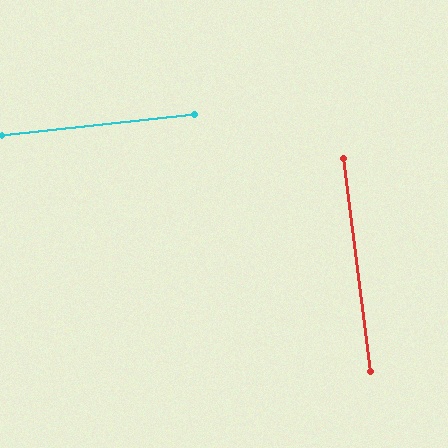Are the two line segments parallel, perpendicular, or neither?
Perpendicular — they meet at approximately 89°.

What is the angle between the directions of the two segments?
Approximately 89 degrees.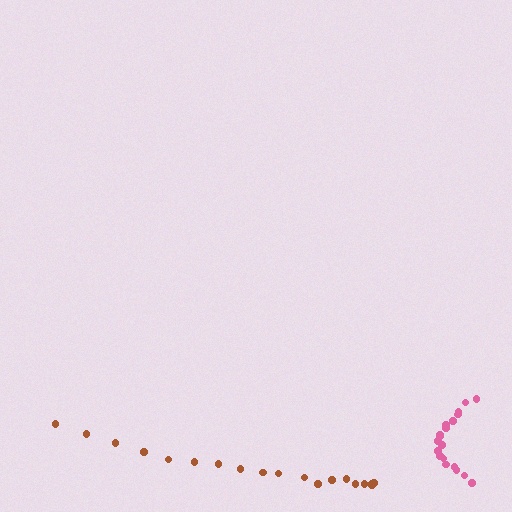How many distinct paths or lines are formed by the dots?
There are 2 distinct paths.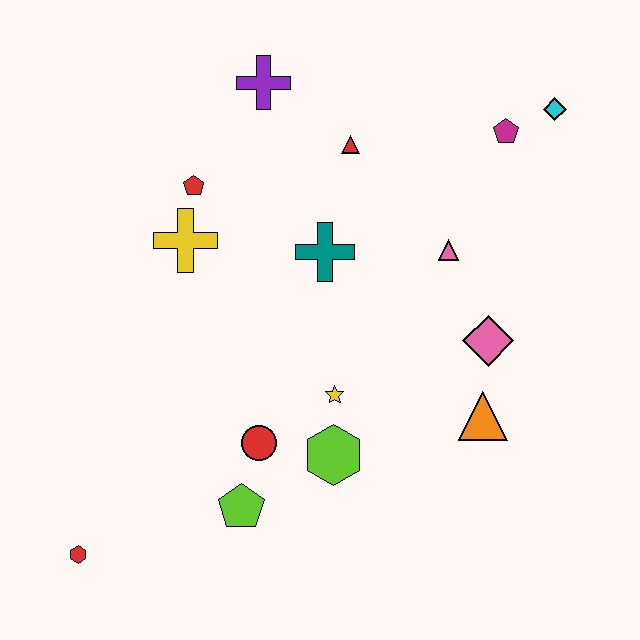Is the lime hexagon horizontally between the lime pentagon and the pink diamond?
Yes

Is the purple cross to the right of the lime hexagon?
No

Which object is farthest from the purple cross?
The red hexagon is farthest from the purple cross.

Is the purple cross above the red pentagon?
Yes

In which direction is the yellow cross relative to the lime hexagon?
The yellow cross is above the lime hexagon.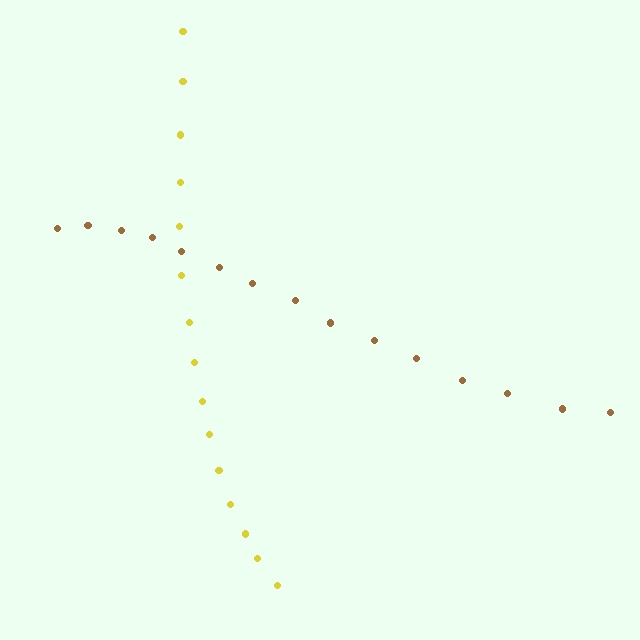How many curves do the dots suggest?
There are 2 distinct paths.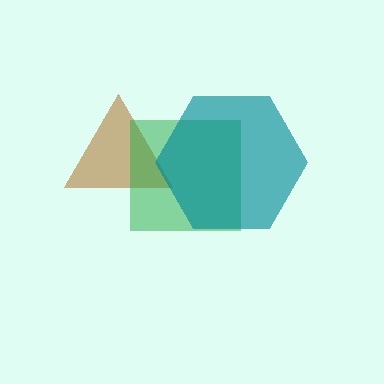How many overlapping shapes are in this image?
There are 3 overlapping shapes in the image.